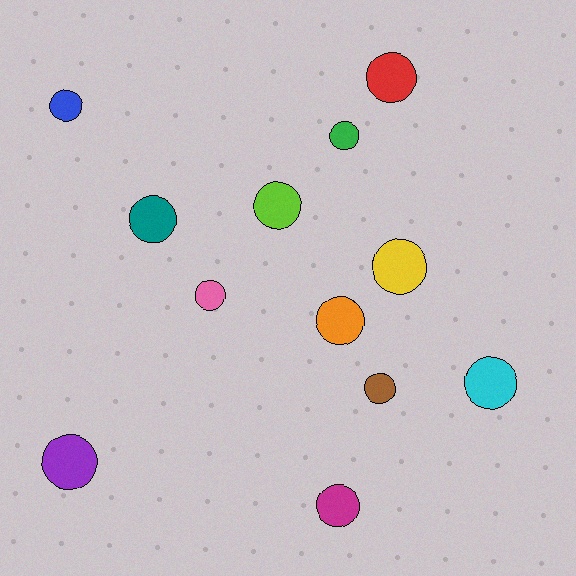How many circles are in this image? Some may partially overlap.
There are 12 circles.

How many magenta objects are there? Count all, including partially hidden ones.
There is 1 magenta object.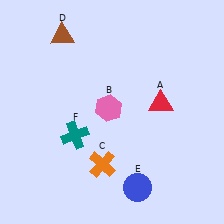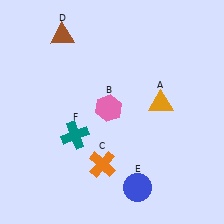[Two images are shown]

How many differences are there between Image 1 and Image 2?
There is 1 difference between the two images.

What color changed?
The triangle (A) changed from red in Image 1 to orange in Image 2.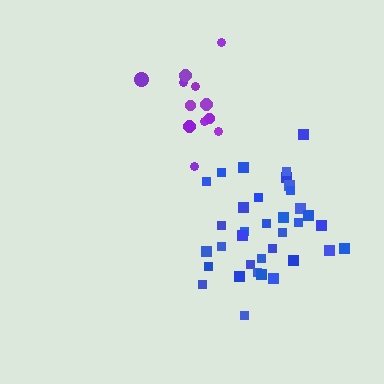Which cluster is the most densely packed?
Blue.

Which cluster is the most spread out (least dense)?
Purple.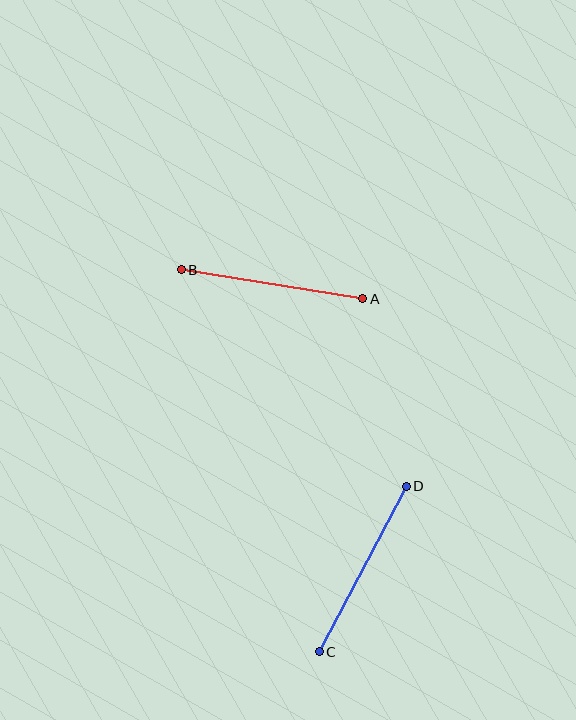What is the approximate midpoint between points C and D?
The midpoint is at approximately (363, 569) pixels.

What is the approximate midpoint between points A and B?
The midpoint is at approximately (272, 284) pixels.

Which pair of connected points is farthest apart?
Points C and D are farthest apart.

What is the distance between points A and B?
The distance is approximately 184 pixels.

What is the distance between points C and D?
The distance is approximately 187 pixels.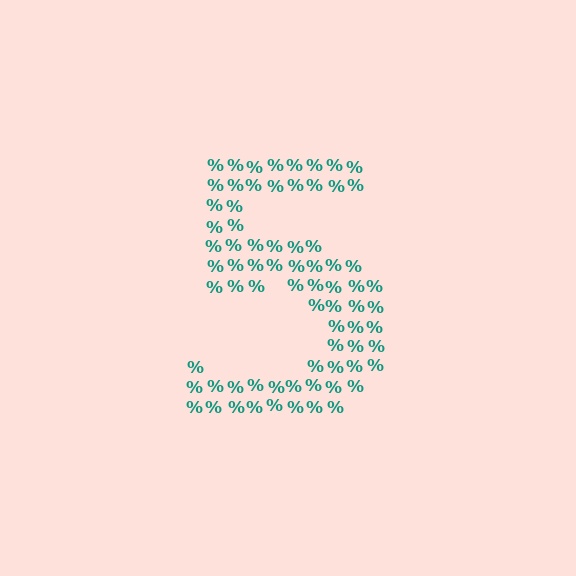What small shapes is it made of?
It is made of small percent signs.